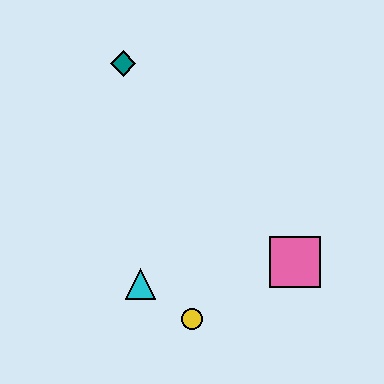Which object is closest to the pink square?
The yellow circle is closest to the pink square.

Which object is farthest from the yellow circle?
The teal diamond is farthest from the yellow circle.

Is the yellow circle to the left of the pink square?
Yes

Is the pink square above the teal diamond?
No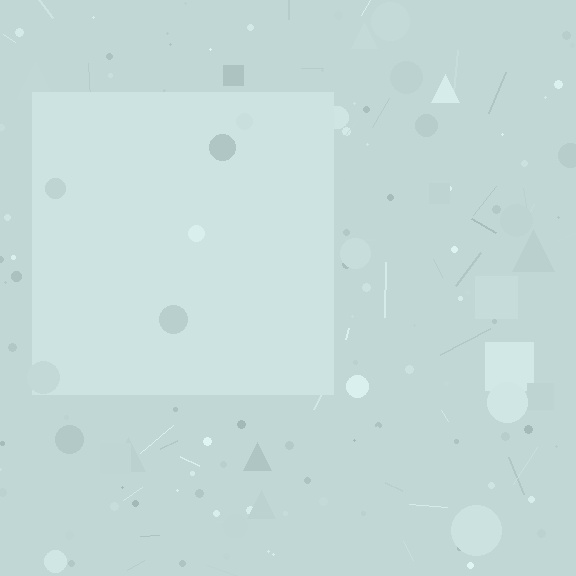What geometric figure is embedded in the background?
A square is embedded in the background.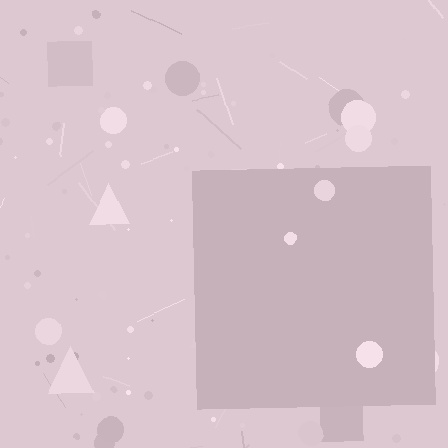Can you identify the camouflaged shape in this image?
The camouflaged shape is a square.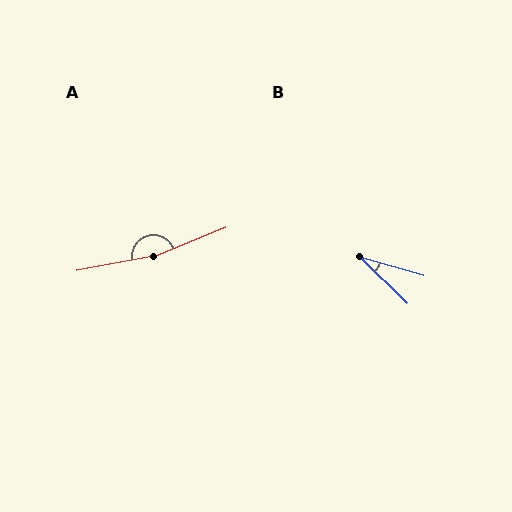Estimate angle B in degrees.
Approximately 28 degrees.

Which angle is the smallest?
B, at approximately 28 degrees.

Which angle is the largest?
A, at approximately 169 degrees.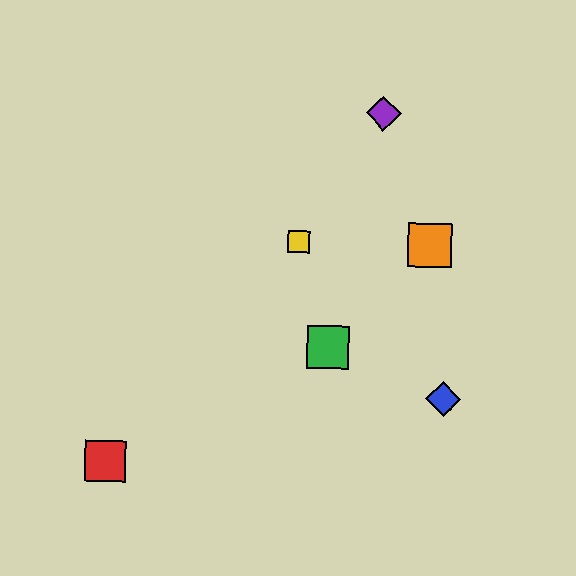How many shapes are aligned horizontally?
2 shapes (the yellow square, the orange square) are aligned horizontally.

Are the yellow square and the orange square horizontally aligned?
Yes, both are at y≈242.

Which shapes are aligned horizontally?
The yellow square, the orange square are aligned horizontally.